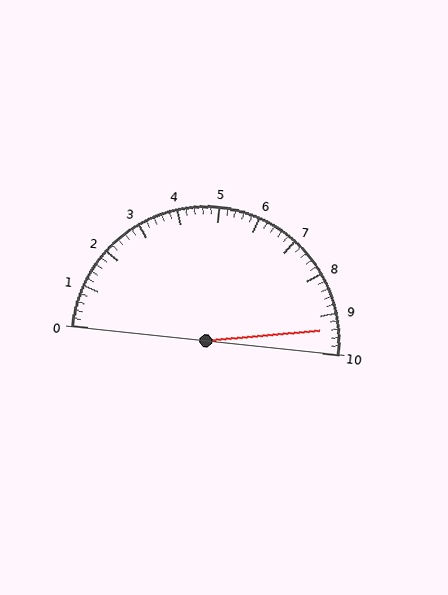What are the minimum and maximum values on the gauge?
The gauge ranges from 0 to 10.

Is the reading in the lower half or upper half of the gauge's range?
The reading is in the upper half of the range (0 to 10).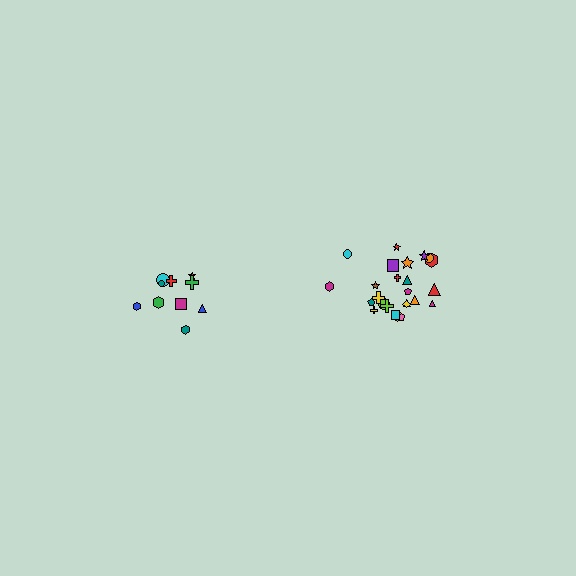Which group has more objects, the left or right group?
The right group.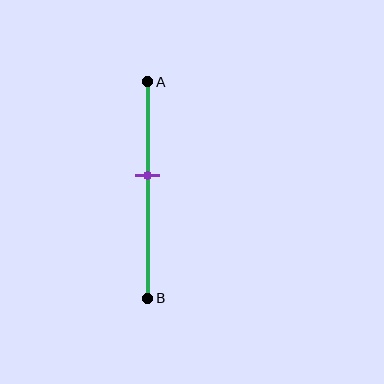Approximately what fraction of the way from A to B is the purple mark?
The purple mark is approximately 45% of the way from A to B.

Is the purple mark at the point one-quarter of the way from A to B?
No, the mark is at about 45% from A, not at the 25% one-quarter point.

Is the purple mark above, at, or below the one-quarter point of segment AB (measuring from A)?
The purple mark is below the one-quarter point of segment AB.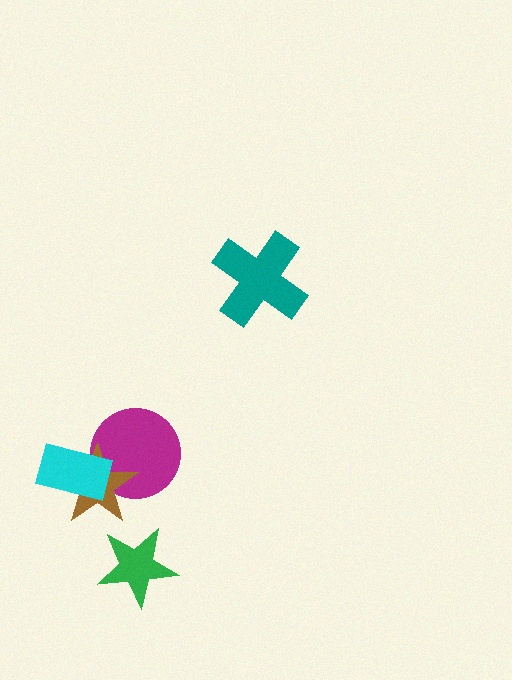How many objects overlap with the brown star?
2 objects overlap with the brown star.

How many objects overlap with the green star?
0 objects overlap with the green star.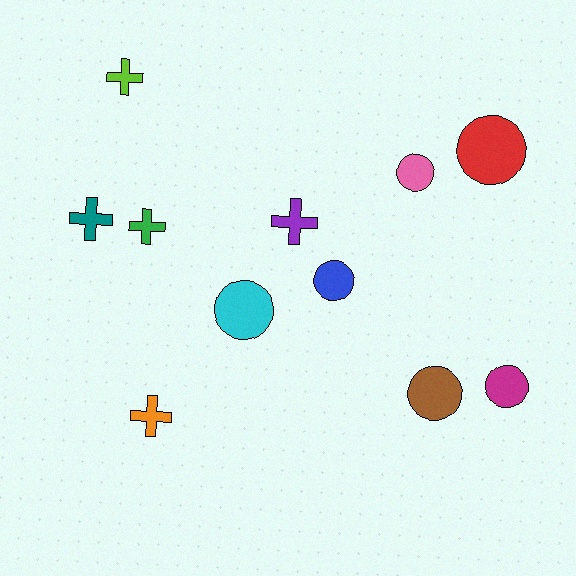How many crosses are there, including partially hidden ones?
There are 5 crosses.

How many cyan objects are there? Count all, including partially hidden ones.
There is 1 cyan object.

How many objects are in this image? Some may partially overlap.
There are 11 objects.